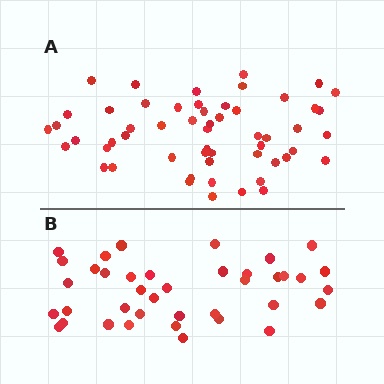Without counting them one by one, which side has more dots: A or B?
Region A (the top region) has more dots.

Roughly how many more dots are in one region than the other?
Region A has approximately 15 more dots than region B.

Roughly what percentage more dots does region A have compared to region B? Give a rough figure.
About 40% more.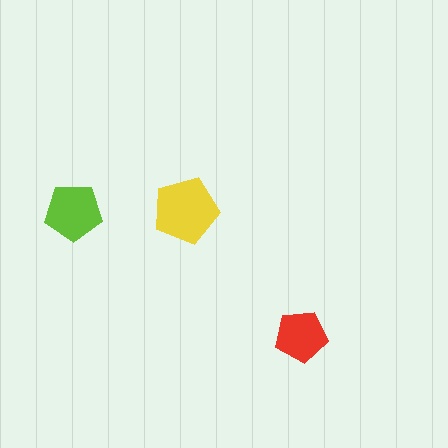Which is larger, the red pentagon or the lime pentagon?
The lime one.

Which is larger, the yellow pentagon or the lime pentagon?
The yellow one.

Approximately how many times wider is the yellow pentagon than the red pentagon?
About 1.5 times wider.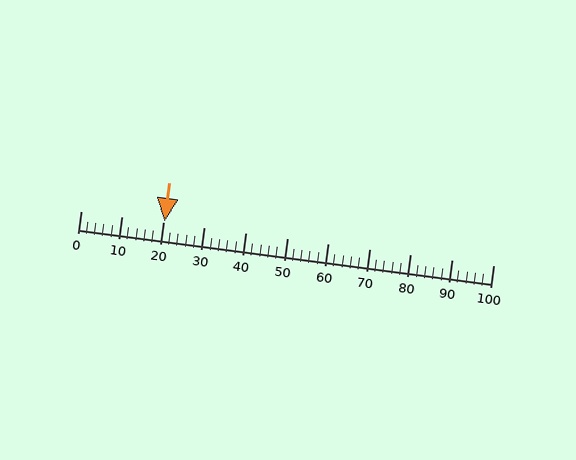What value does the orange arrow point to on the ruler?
The orange arrow points to approximately 20.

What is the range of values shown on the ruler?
The ruler shows values from 0 to 100.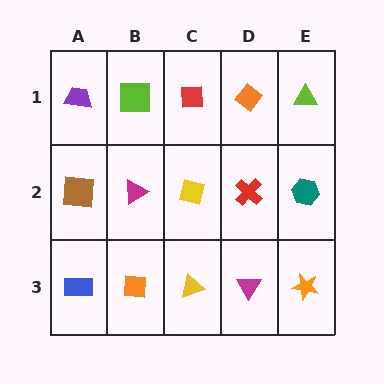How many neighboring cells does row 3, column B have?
3.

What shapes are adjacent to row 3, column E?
A teal hexagon (row 2, column E), a magenta triangle (row 3, column D).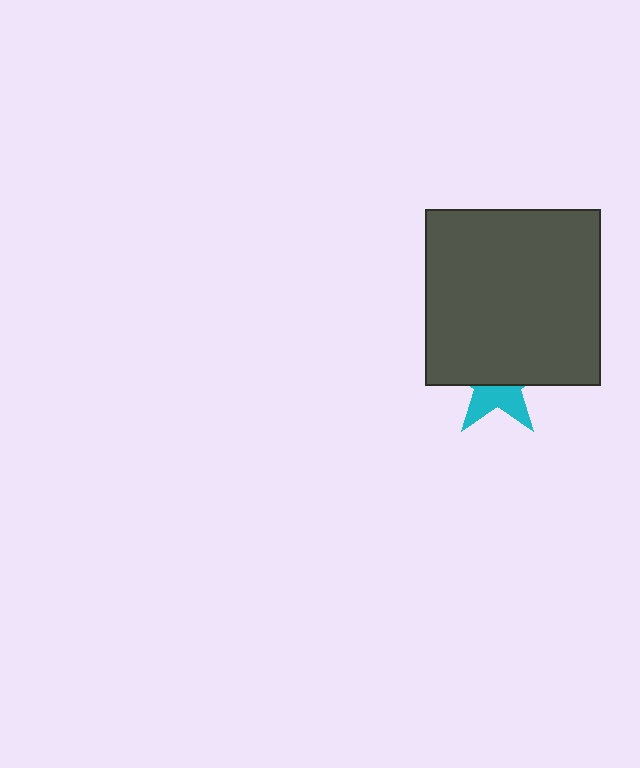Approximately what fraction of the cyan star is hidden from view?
Roughly 60% of the cyan star is hidden behind the dark gray square.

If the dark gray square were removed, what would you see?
You would see the complete cyan star.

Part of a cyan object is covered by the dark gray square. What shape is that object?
It is a star.